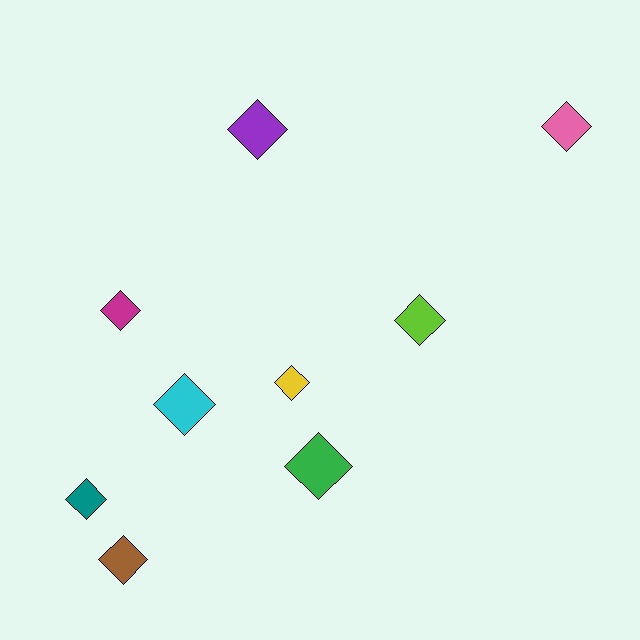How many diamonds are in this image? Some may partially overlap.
There are 9 diamonds.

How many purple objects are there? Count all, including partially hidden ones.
There is 1 purple object.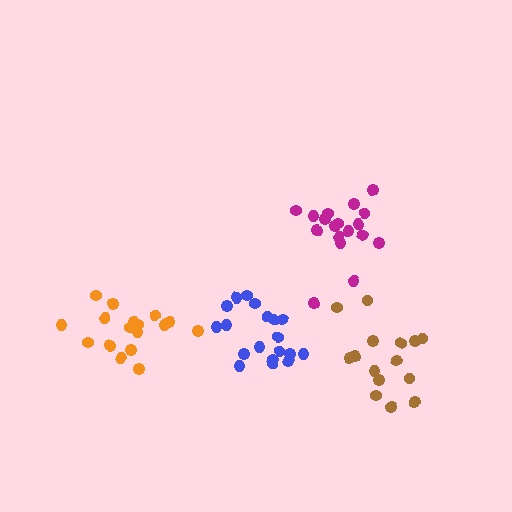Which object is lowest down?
The brown cluster is bottommost.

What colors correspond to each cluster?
The clusters are colored: orange, magenta, blue, brown.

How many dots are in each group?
Group 1: 17 dots, Group 2: 18 dots, Group 3: 19 dots, Group 4: 15 dots (69 total).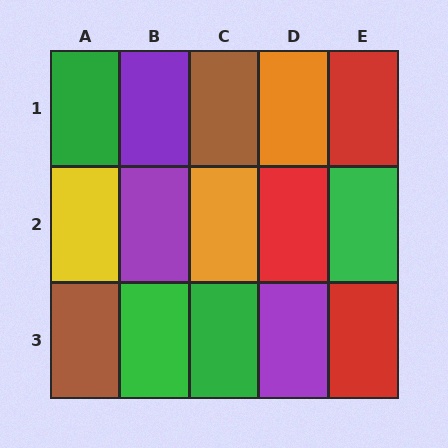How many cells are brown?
2 cells are brown.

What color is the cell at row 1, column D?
Orange.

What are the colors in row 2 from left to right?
Yellow, purple, orange, red, green.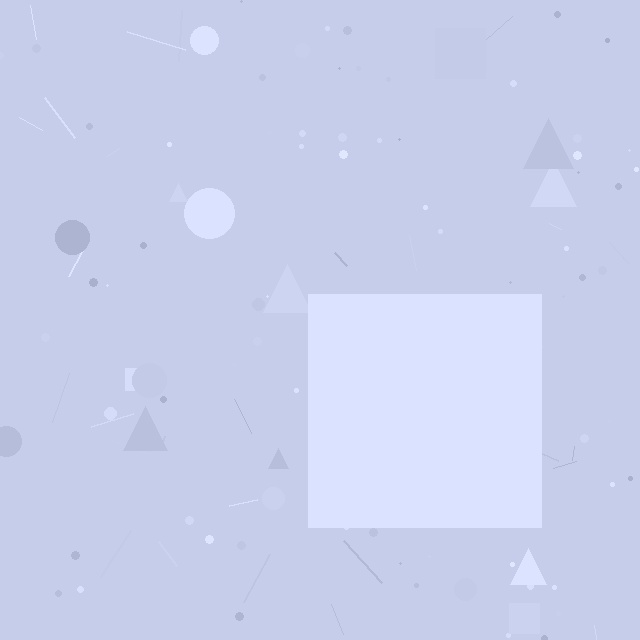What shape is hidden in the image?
A square is hidden in the image.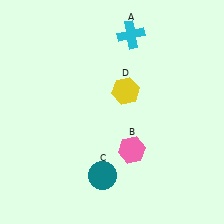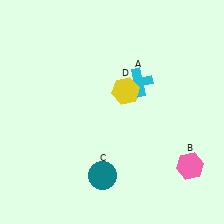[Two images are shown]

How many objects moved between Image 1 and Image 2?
2 objects moved between the two images.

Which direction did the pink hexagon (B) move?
The pink hexagon (B) moved right.